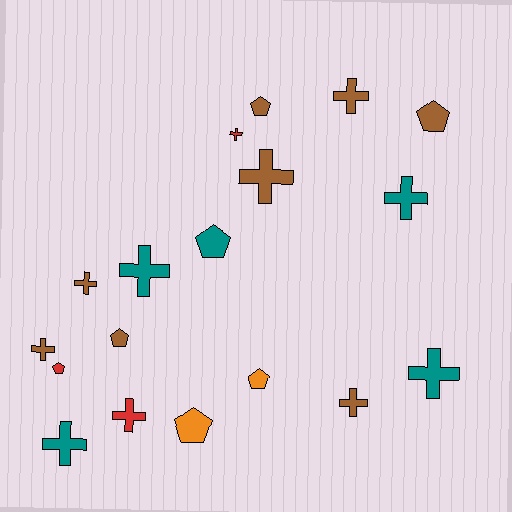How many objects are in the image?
There are 18 objects.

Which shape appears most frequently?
Cross, with 11 objects.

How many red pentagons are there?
There is 1 red pentagon.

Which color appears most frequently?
Brown, with 8 objects.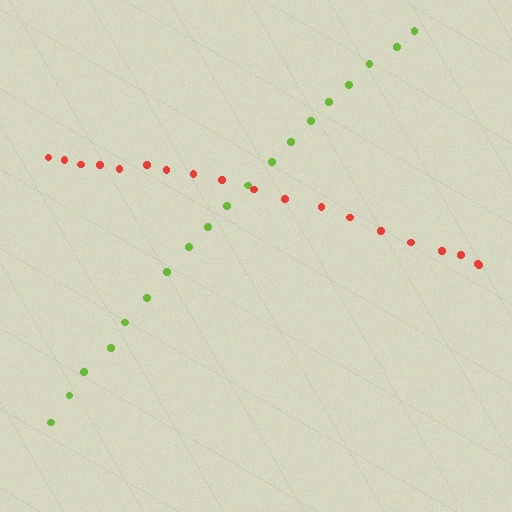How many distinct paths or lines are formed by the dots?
There are 2 distinct paths.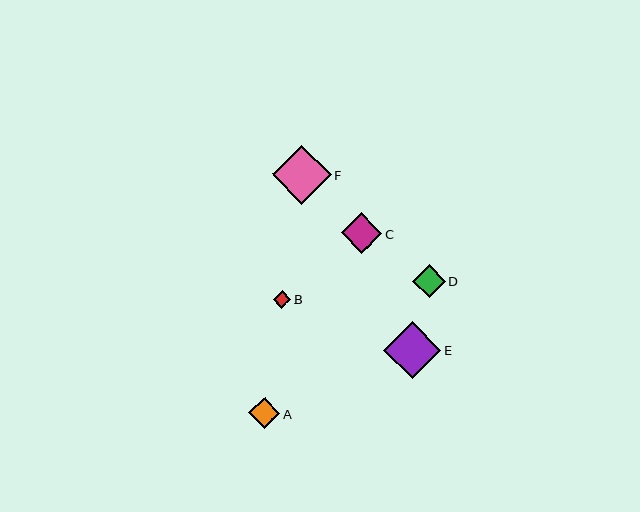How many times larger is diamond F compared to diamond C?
Diamond F is approximately 1.4 times the size of diamond C.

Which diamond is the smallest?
Diamond B is the smallest with a size of approximately 18 pixels.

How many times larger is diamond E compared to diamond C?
Diamond E is approximately 1.4 times the size of diamond C.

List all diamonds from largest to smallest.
From largest to smallest: F, E, C, D, A, B.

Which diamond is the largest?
Diamond F is the largest with a size of approximately 59 pixels.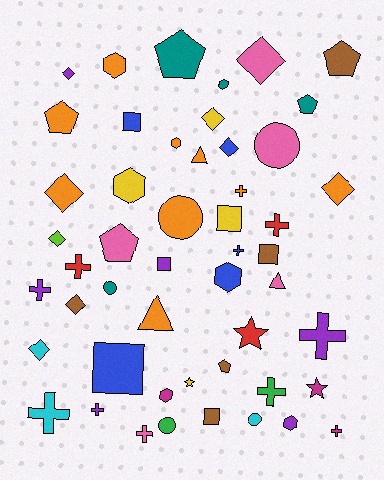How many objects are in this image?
There are 50 objects.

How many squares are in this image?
There are 6 squares.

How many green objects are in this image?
There are 2 green objects.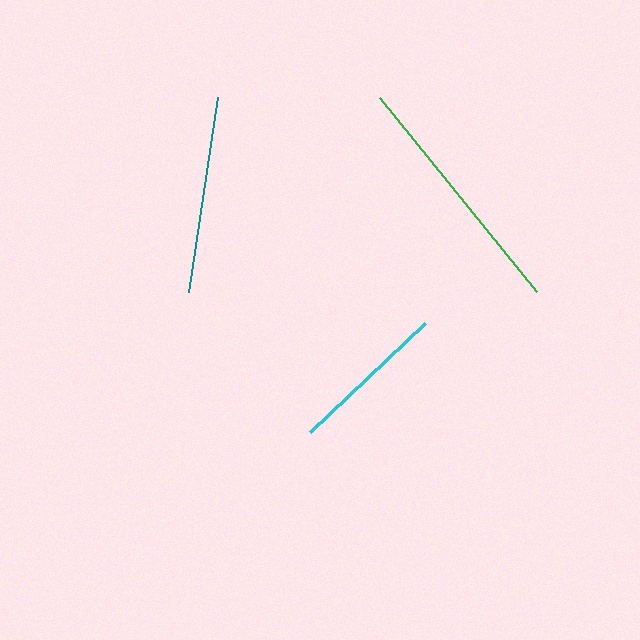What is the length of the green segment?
The green segment is approximately 250 pixels long.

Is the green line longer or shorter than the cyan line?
The green line is longer than the cyan line.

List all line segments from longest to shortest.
From longest to shortest: green, teal, cyan.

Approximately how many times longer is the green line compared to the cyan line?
The green line is approximately 1.6 times the length of the cyan line.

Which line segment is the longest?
The green line is the longest at approximately 250 pixels.